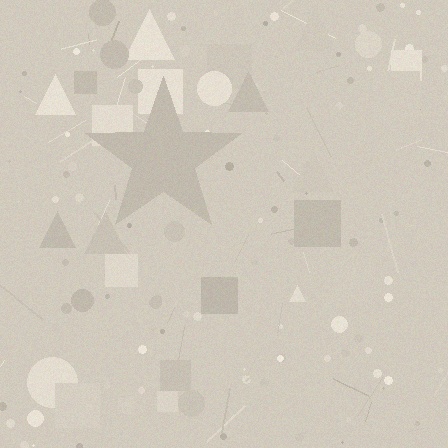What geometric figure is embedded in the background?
A star is embedded in the background.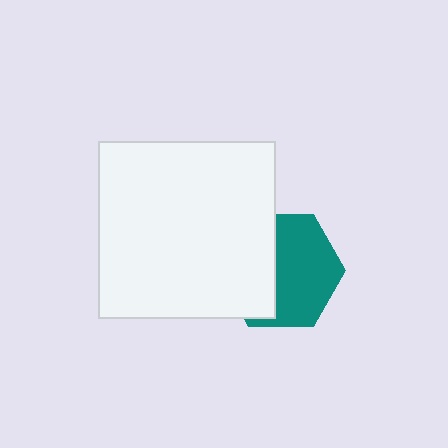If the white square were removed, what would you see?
You would see the complete teal hexagon.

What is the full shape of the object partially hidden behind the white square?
The partially hidden object is a teal hexagon.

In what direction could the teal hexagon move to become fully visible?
The teal hexagon could move right. That would shift it out from behind the white square entirely.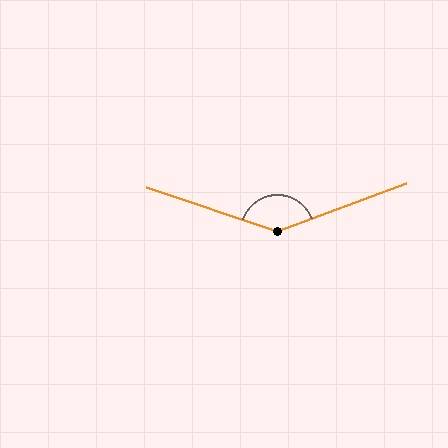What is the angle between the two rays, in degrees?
Approximately 141 degrees.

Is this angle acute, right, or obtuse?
It is obtuse.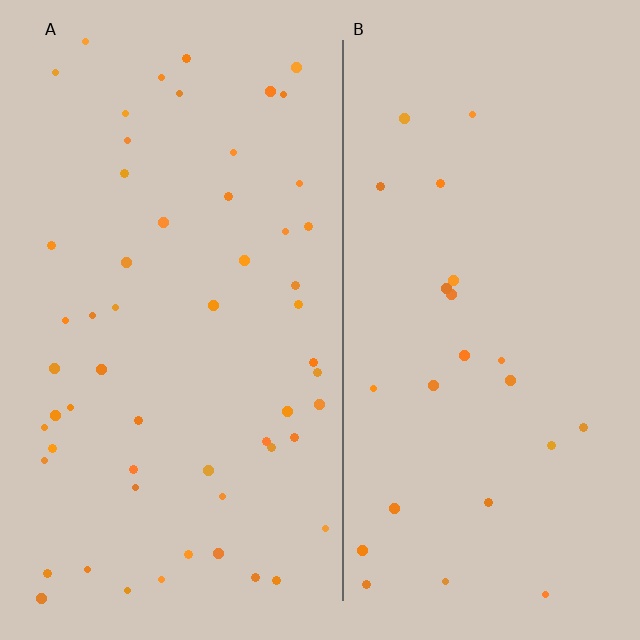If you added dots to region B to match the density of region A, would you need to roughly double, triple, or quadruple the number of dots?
Approximately double.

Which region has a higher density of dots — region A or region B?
A (the left).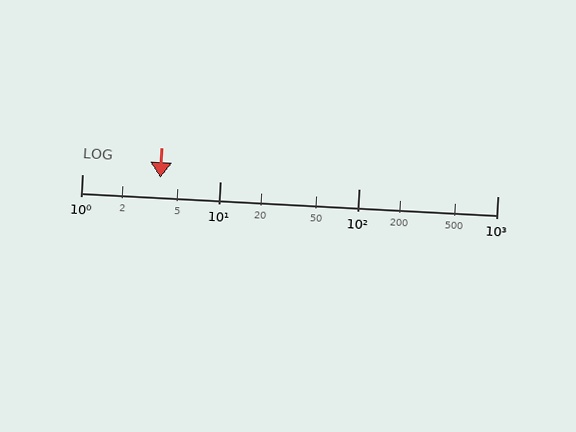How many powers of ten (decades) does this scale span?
The scale spans 3 decades, from 1 to 1000.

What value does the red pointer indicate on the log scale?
The pointer indicates approximately 3.7.